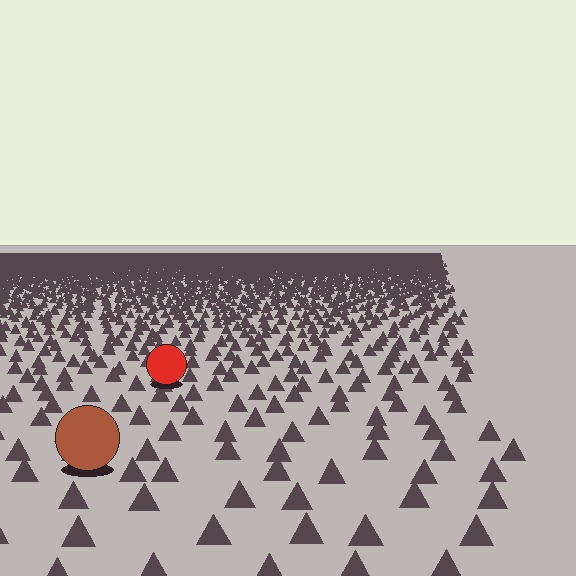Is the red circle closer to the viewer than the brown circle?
No. The brown circle is closer — you can tell from the texture gradient: the ground texture is coarser near it.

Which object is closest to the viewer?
The brown circle is closest. The texture marks near it are larger and more spread out.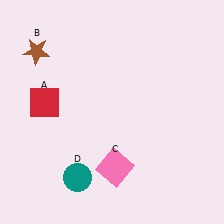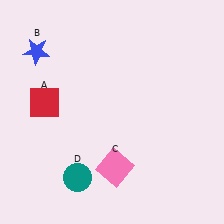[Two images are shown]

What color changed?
The star (B) changed from brown in Image 1 to blue in Image 2.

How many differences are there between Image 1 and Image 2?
There is 1 difference between the two images.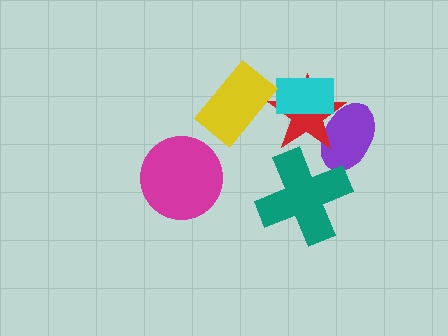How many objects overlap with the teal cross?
1 object overlaps with the teal cross.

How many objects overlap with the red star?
2 objects overlap with the red star.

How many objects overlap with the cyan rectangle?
1 object overlaps with the cyan rectangle.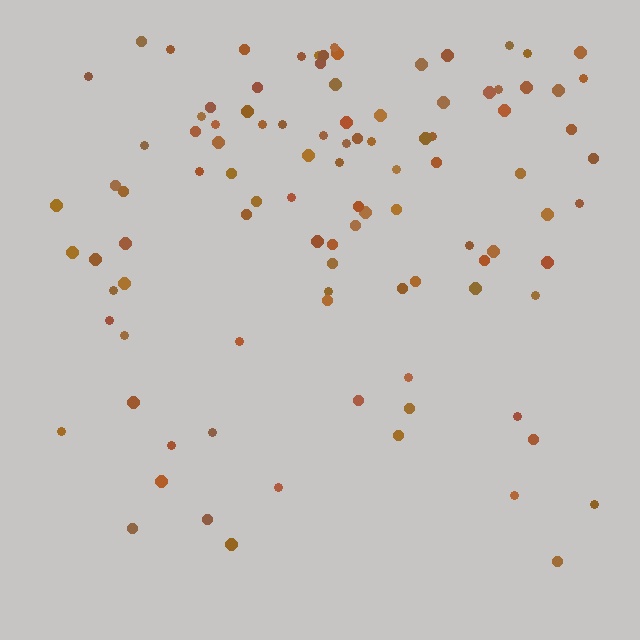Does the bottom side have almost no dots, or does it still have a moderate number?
Still a moderate number, just noticeably fewer than the top.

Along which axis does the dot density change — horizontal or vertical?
Vertical.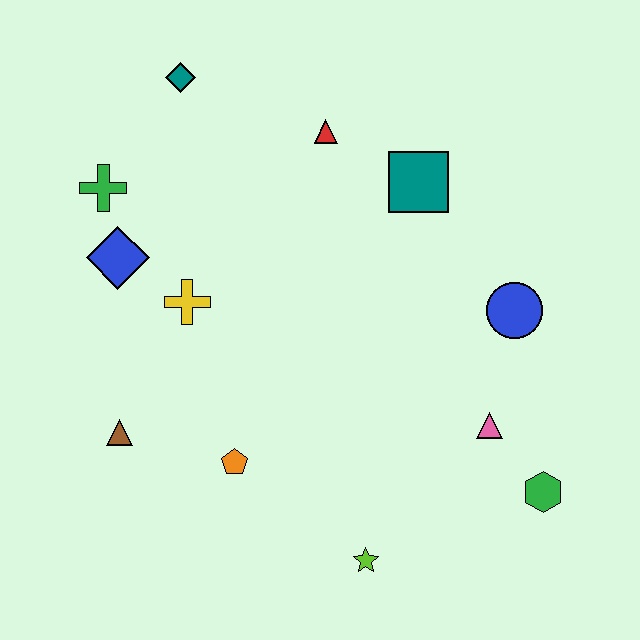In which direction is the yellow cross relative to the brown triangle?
The yellow cross is above the brown triangle.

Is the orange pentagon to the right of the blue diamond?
Yes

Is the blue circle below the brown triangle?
No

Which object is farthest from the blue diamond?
The green hexagon is farthest from the blue diamond.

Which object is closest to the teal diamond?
The green cross is closest to the teal diamond.